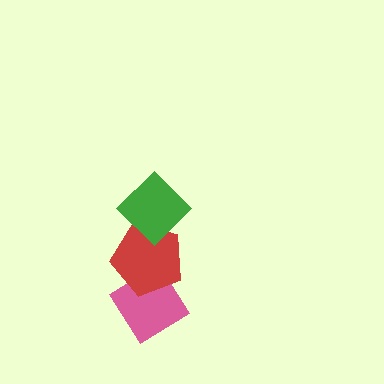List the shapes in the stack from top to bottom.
From top to bottom: the green diamond, the red pentagon, the pink diamond.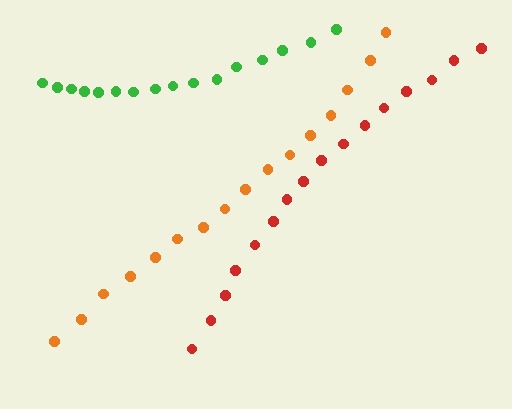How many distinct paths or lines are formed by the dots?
There are 3 distinct paths.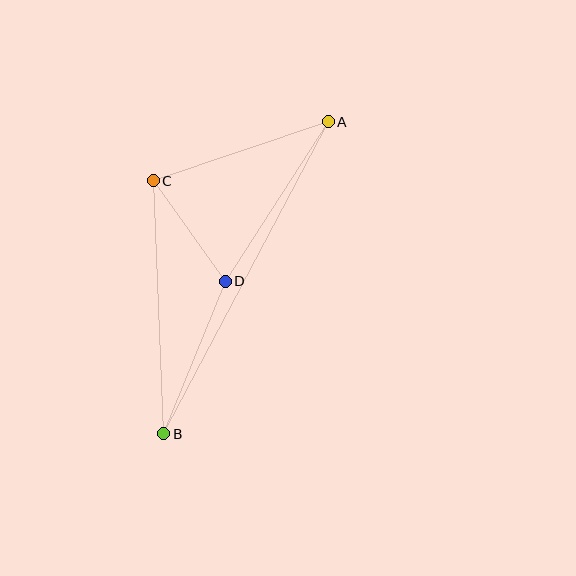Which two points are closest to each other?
Points C and D are closest to each other.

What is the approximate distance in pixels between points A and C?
The distance between A and C is approximately 185 pixels.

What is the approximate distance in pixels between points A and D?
The distance between A and D is approximately 190 pixels.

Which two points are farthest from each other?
Points A and B are farthest from each other.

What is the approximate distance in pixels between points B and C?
The distance between B and C is approximately 253 pixels.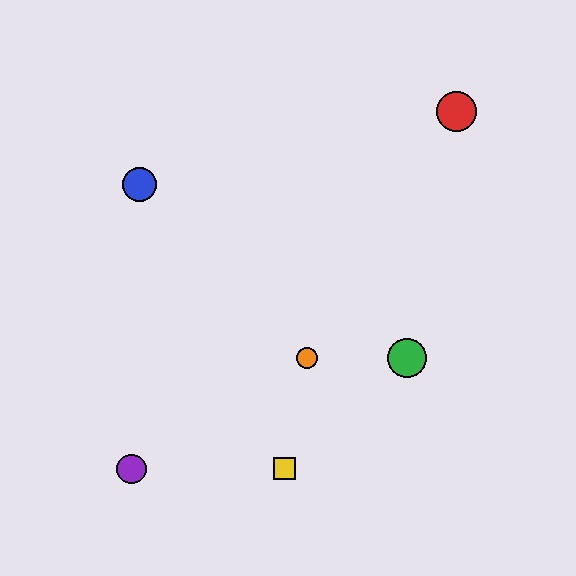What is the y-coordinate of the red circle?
The red circle is at y≈111.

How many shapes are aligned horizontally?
2 shapes (the green circle, the orange circle) are aligned horizontally.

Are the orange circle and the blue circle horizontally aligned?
No, the orange circle is at y≈358 and the blue circle is at y≈185.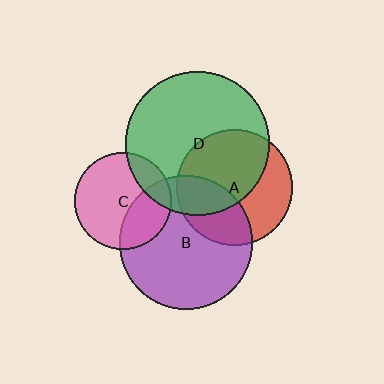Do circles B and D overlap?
Yes.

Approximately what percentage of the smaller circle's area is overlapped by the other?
Approximately 20%.